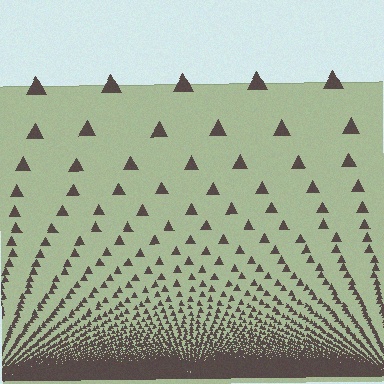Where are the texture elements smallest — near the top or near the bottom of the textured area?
Near the bottom.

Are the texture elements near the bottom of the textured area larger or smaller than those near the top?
Smaller. The gradient is inverted — elements near the bottom are smaller and denser.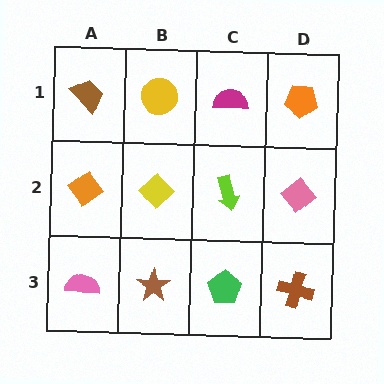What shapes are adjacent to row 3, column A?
An orange diamond (row 2, column A), a brown star (row 3, column B).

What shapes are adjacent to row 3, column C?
A lime arrow (row 2, column C), a brown star (row 3, column B), a brown cross (row 3, column D).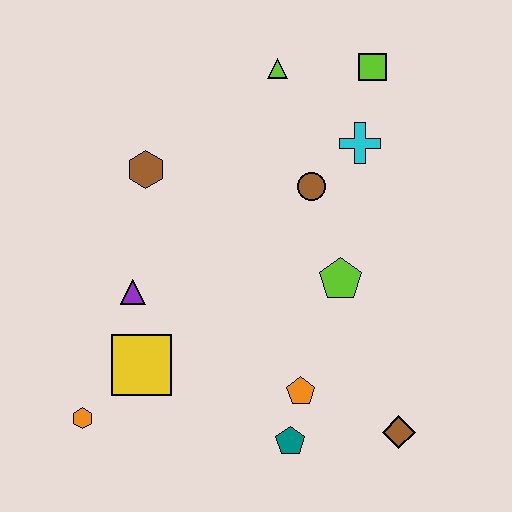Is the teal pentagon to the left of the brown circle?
Yes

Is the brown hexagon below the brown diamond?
No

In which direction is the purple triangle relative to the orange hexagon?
The purple triangle is above the orange hexagon.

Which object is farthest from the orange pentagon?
The lime square is farthest from the orange pentagon.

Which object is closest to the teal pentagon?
The orange pentagon is closest to the teal pentagon.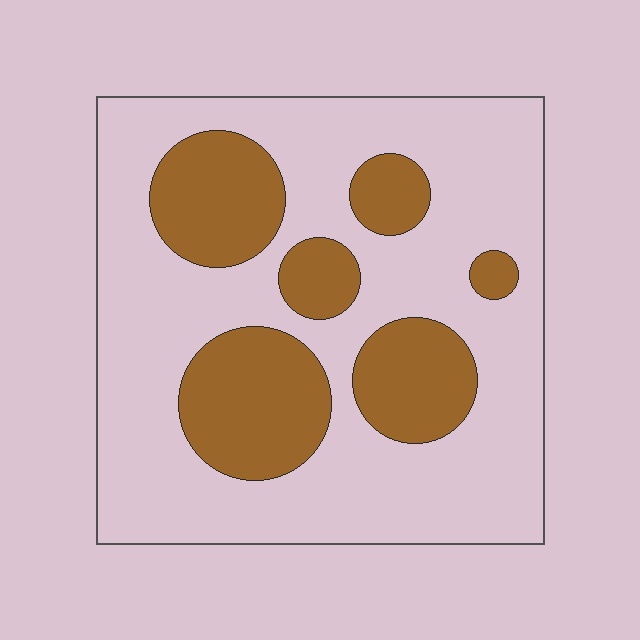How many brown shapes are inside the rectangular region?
6.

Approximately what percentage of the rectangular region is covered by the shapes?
Approximately 30%.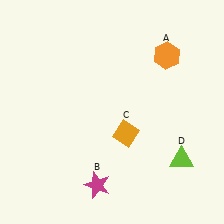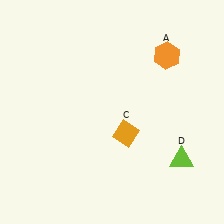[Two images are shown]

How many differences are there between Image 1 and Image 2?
There is 1 difference between the two images.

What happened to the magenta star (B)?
The magenta star (B) was removed in Image 2. It was in the bottom-left area of Image 1.